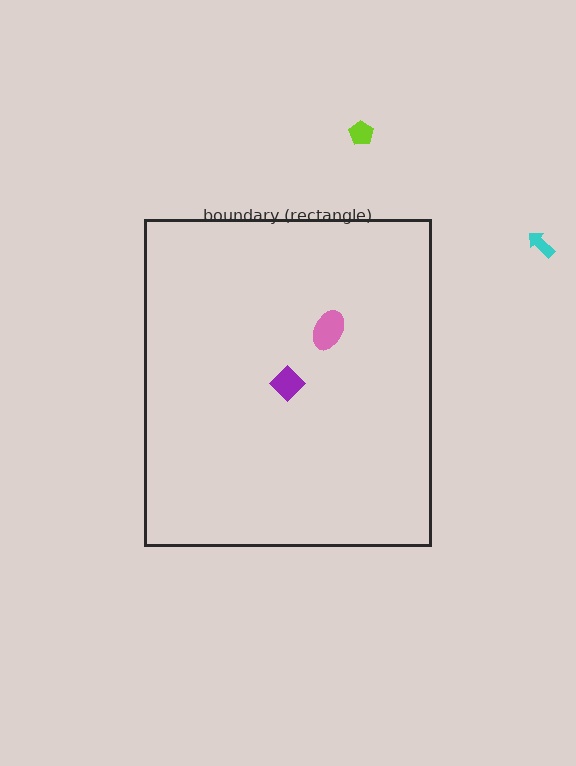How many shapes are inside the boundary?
2 inside, 2 outside.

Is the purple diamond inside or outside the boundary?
Inside.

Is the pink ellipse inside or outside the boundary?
Inside.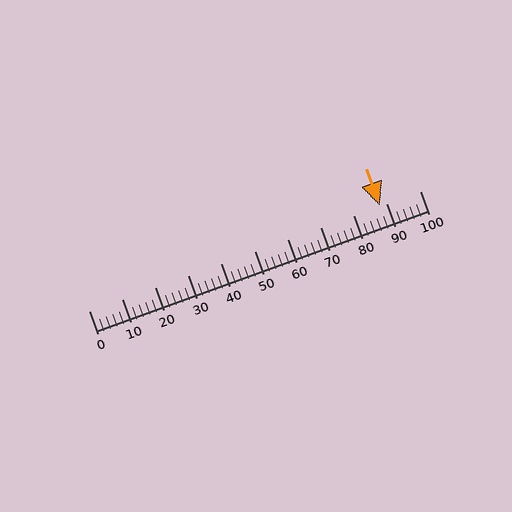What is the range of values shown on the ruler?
The ruler shows values from 0 to 100.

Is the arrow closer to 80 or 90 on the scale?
The arrow is closer to 90.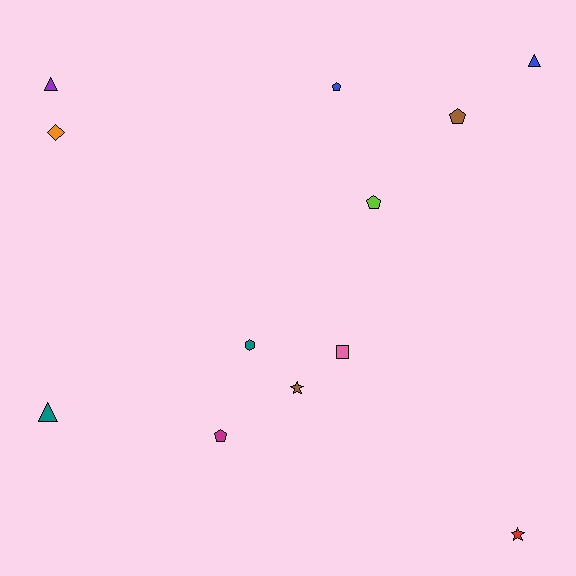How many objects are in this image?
There are 12 objects.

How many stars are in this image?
There are 2 stars.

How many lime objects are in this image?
There is 1 lime object.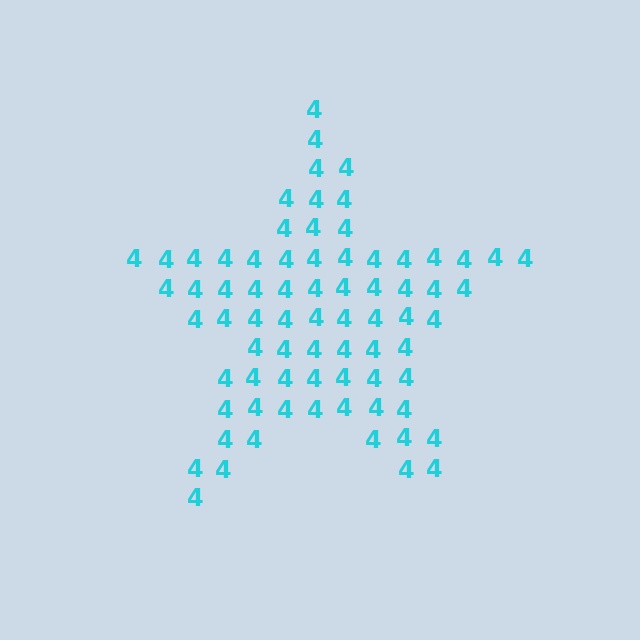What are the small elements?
The small elements are digit 4's.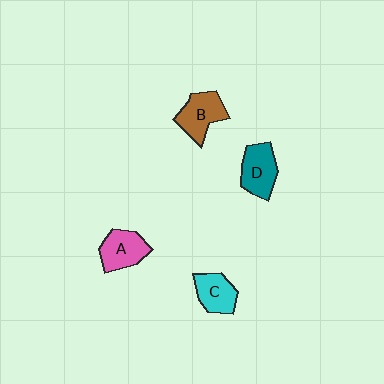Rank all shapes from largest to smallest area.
From largest to smallest: B (brown), D (teal), A (pink), C (cyan).